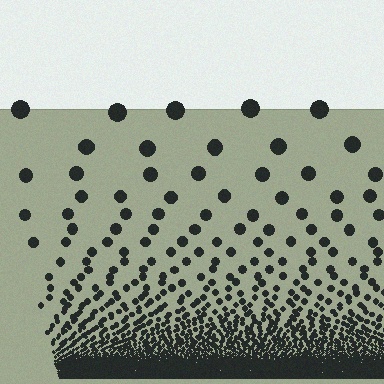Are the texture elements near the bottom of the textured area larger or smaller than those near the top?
Smaller. The gradient is inverted — elements near the bottom are smaller and denser.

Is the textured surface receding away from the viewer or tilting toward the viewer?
The surface appears to tilt toward the viewer. Texture elements get larger and sparser toward the top.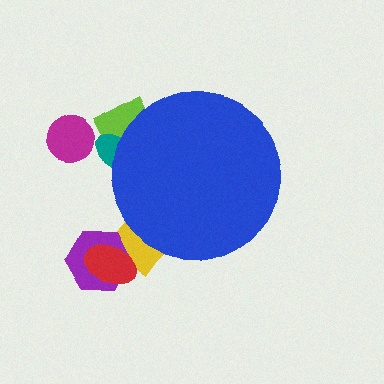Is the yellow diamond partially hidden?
Yes, the yellow diamond is partially hidden behind the blue circle.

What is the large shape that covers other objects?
A blue circle.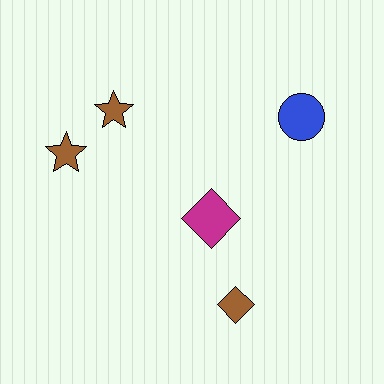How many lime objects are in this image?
There are no lime objects.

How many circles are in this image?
There is 1 circle.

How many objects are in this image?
There are 5 objects.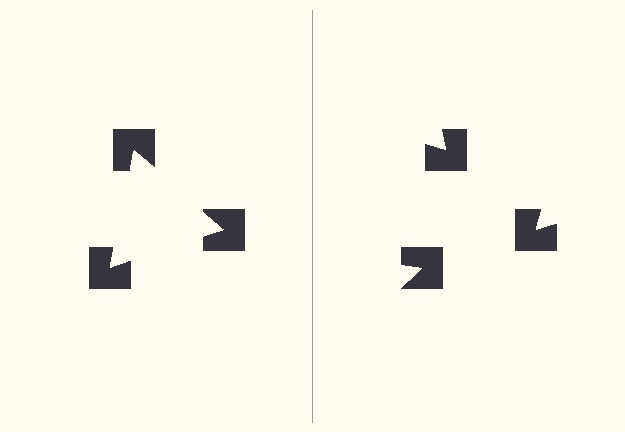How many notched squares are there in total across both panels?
6 — 3 on each side.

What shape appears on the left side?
An illusory triangle.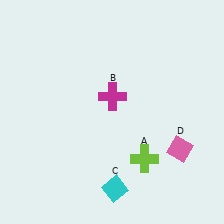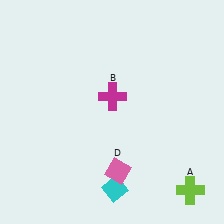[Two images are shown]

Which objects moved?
The objects that moved are: the lime cross (A), the pink diamond (D).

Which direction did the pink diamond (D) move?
The pink diamond (D) moved left.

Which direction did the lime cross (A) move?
The lime cross (A) moved right.